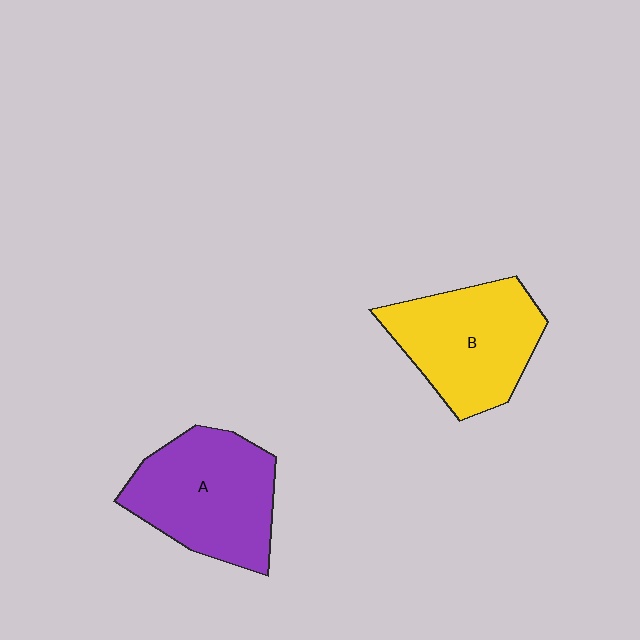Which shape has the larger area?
Shape A (purple).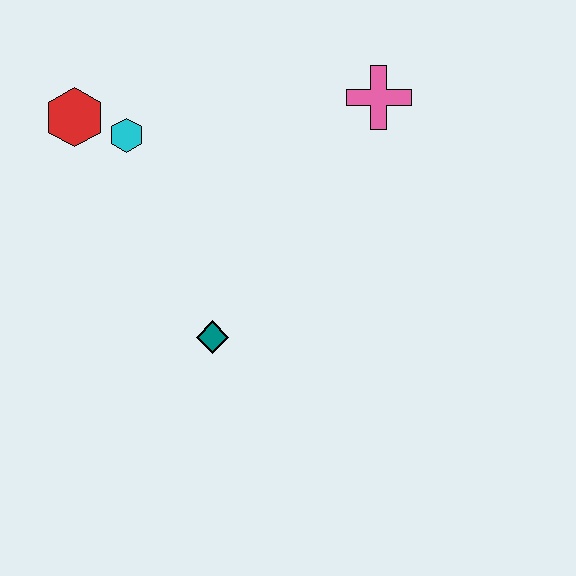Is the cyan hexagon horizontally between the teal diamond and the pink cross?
No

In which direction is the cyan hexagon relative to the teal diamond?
The cyan hexagon is above the teal diamond.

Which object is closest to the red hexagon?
The cyan hexagon is closest to the red hexagon.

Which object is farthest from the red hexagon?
The pink cross is farthest from the red hexagon.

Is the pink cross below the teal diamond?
No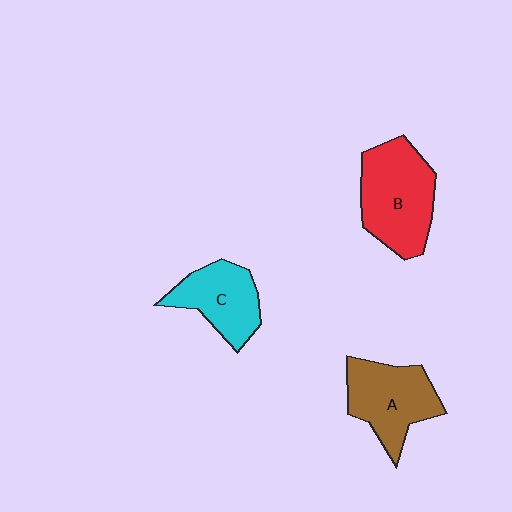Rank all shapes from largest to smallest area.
From largest to smallest: B (red), A (brown), C (cyan).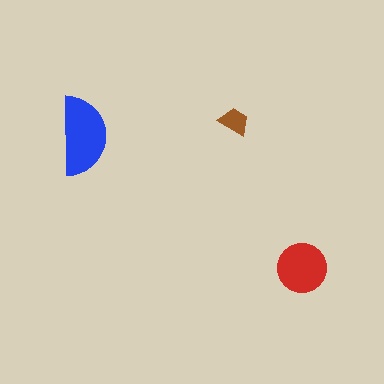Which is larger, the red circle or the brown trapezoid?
The red circle.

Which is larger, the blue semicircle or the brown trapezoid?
The blue semicircle.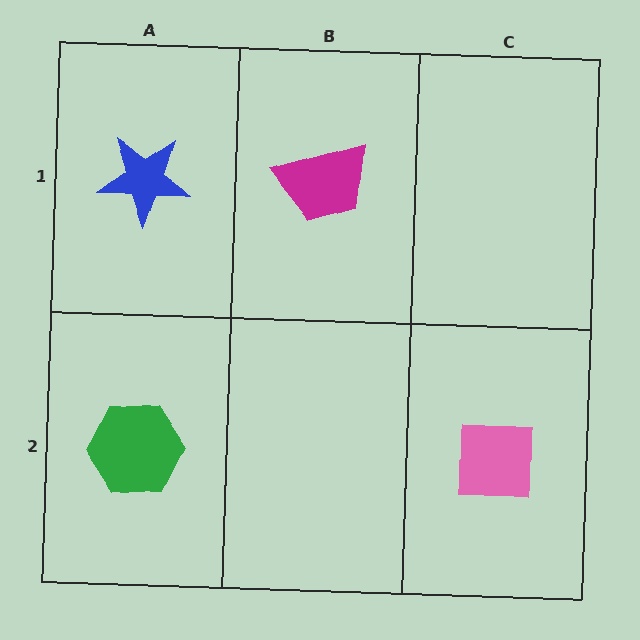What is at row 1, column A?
A blue star.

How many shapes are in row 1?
2 shapes.